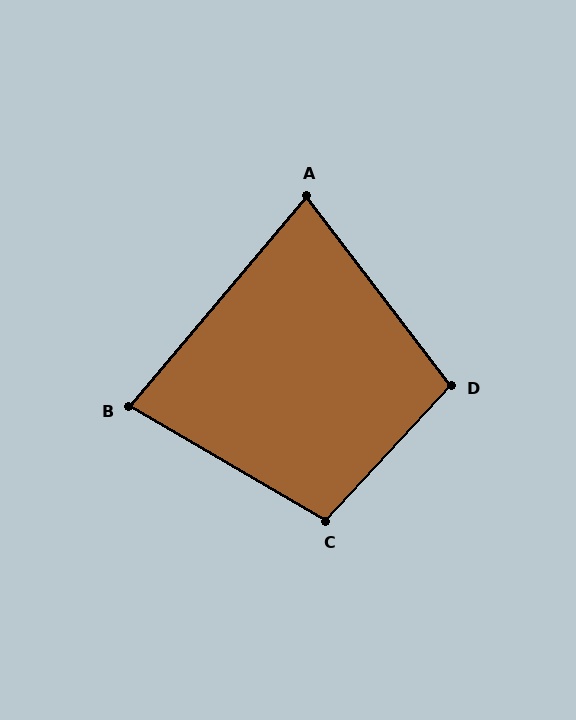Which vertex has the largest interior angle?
C, at approximately 103 degrees.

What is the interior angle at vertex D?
Approximately 100 degrees (obtuse).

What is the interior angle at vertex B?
Approximately 80 degrees (acute).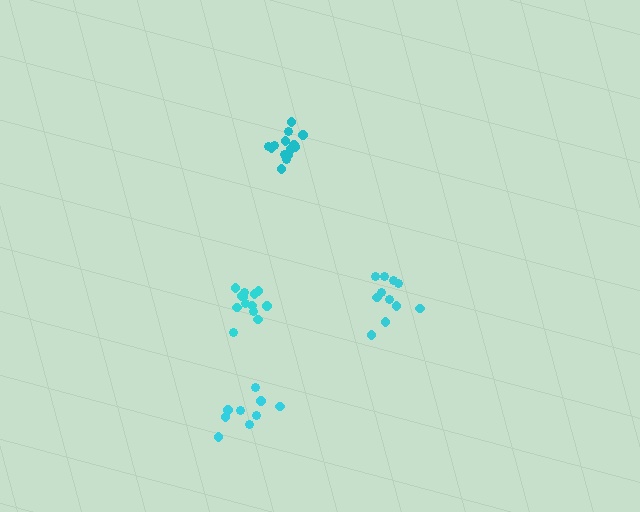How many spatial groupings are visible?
There are 4 spatial groupings.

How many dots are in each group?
Group 1: 11 dots, Group 2: 14 dots, Group 3: 9 dots, Group 4: 13 dots (47 total).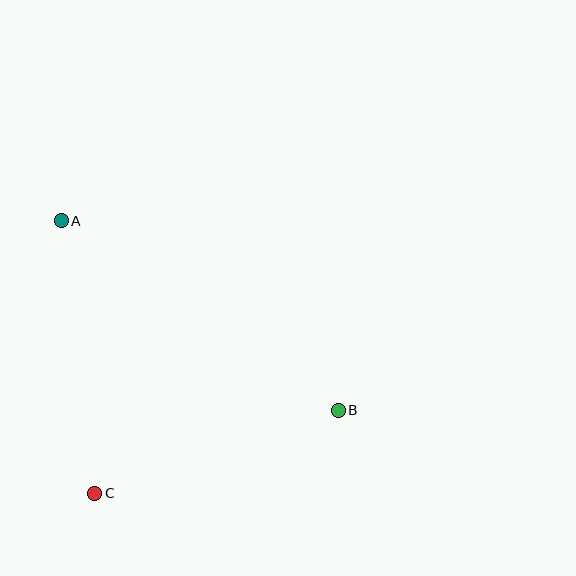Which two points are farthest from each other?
Points A and B are farthest from each other.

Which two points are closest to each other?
Points B and C are closest to each other.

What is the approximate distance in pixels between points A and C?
The distance between A and C is approximately 275 pixels.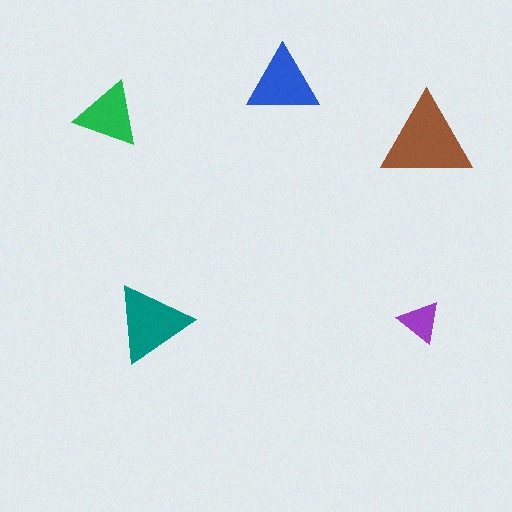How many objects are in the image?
There are 5 objects in the image.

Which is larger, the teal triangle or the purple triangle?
The teal one.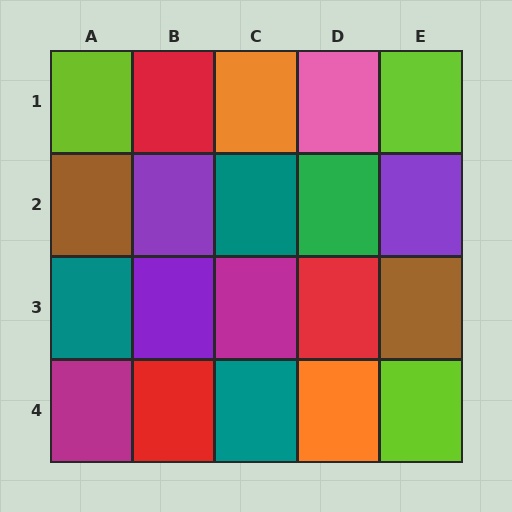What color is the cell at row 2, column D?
Green.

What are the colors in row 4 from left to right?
Magenta, red, teal, orange, lime.